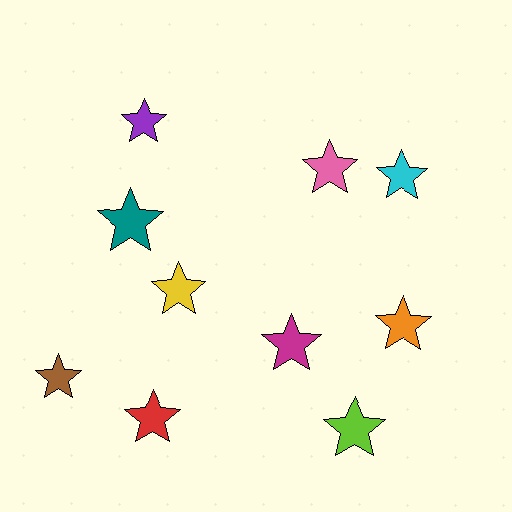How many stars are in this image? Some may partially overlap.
There are 10 stars.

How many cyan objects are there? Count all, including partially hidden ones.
There is 1 cyan object.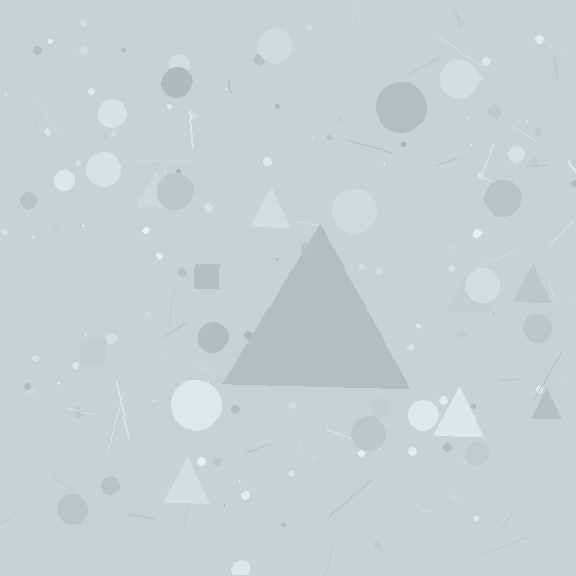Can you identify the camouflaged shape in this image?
The camouflaged shape is a triangle.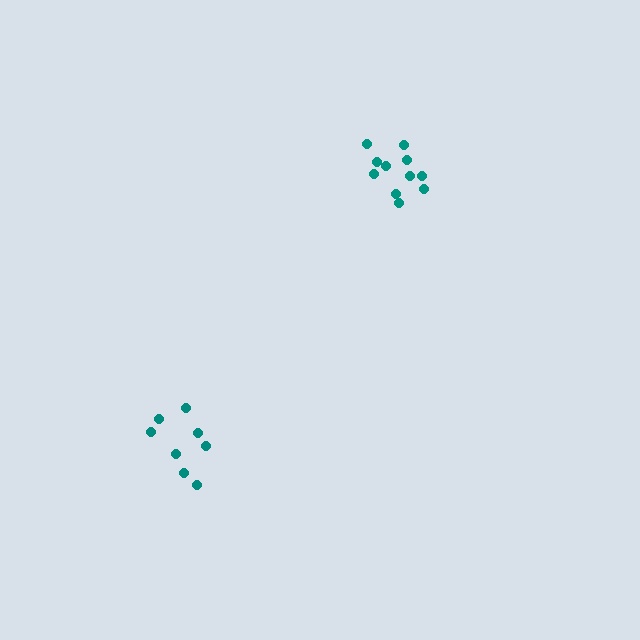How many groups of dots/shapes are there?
There are 2 groups.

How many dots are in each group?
Group 1: 8 dots, Group 2: 11 dots (19 total).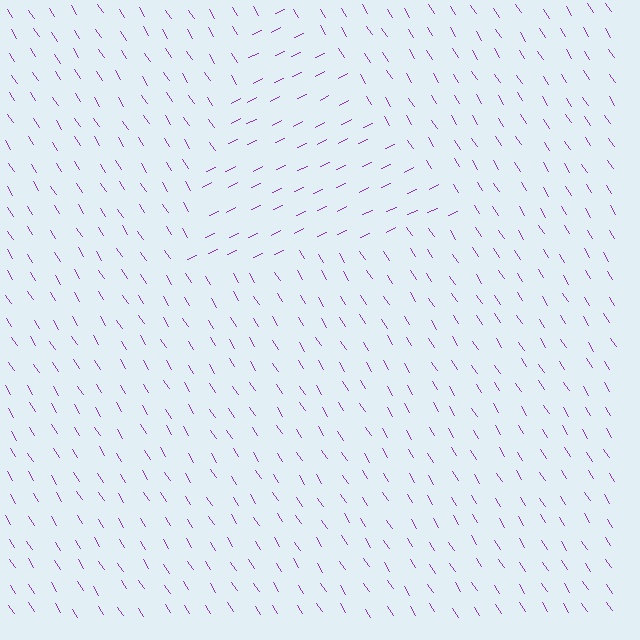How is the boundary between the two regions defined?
The boundary is defined purely by a change in line orientation (approximately 83 degrees difference). All lines are the same color and thickness.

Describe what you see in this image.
The image is filled with small purple line segments. A triangle region in the image has lines oriented differently from the surrounding lines, creating a visible texture boundary.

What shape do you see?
I see a triangle.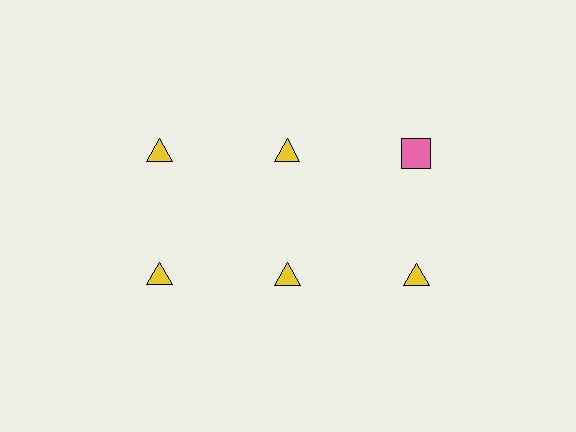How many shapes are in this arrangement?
There are 6 shapes arranged in a grid pattern.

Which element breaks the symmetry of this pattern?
The pink square in the top row, center column breaks the symmetry. All other shapes are yellow triangles.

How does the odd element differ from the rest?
It differs in both color (pink instead of yellow) and shape (square instead of triangle).